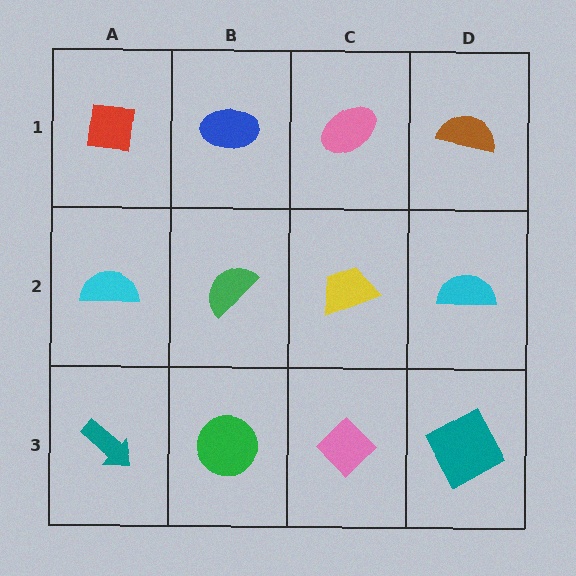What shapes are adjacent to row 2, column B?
A blue ellipse (row 1, column B), a green circle (row 3, column B), a cyan semicircle (row 2, column A), a yellow trapezoid (row 2, column C).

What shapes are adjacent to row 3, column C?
A yellow trapezoid (row 2, column C), a green circle (row 3, column B), a teal square (row 3, column D).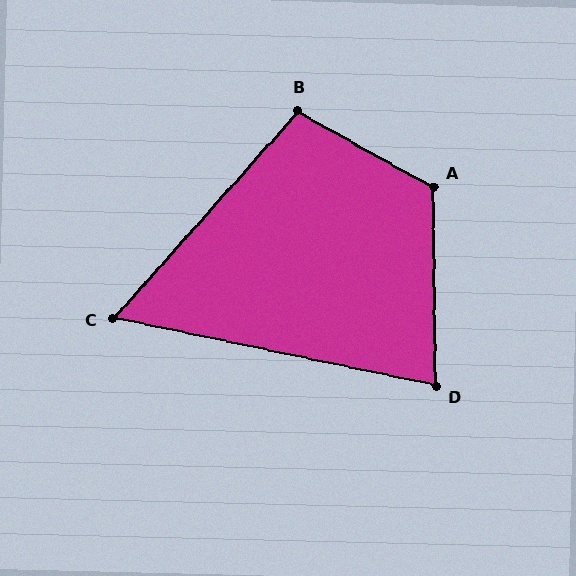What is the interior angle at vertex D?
Approximately 77 degrees (acute).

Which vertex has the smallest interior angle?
C, at approximately 60 degrees.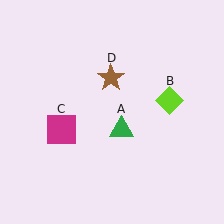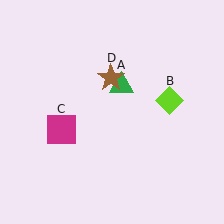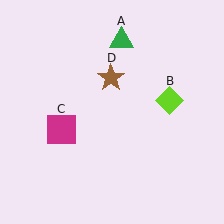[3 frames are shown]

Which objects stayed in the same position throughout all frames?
Lime diamond (object B) and magenta square (object C) and brown star (object D) remained stationary.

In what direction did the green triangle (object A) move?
The green triangle (object A) moved up.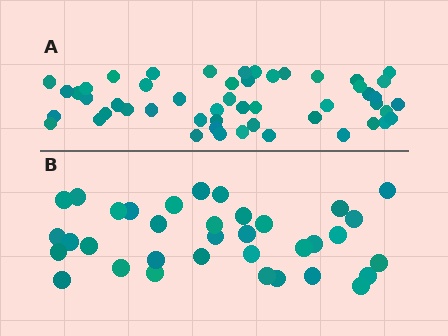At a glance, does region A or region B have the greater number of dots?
Region A (the top region) has more dots.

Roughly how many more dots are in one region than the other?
Region A has approximately 15 more dots than region B.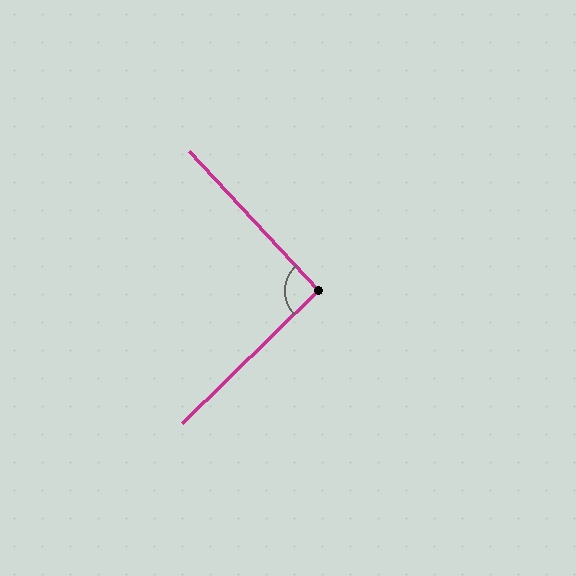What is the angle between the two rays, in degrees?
Approximately 92 degrees.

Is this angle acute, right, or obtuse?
It is approximately a right angle.